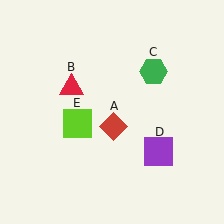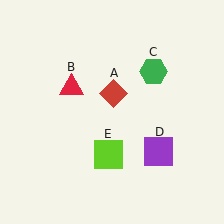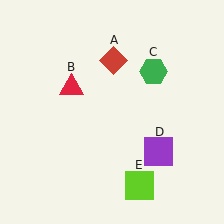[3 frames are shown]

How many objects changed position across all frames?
2 objects changed position: red diamond (object A), lime square (object E).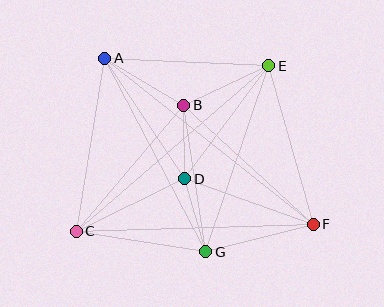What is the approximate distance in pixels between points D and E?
The distance between D and E is approximately 141 pixels.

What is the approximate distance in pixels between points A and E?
The distance between A and E is approximately 164 pixels.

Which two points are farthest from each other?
Points A and F are farthest from each other.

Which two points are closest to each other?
Points B and D are closest to each other.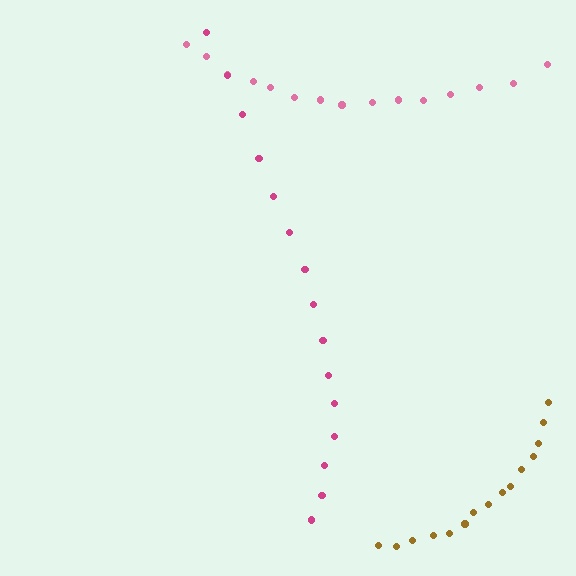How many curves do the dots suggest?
There are 3 distinct paths.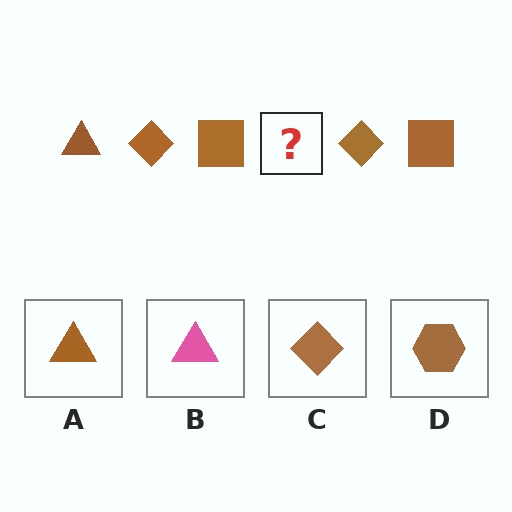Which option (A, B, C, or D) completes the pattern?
A.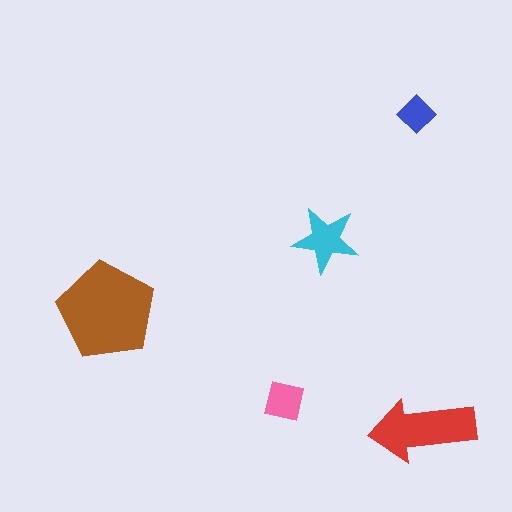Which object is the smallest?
The blue diamond.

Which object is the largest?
The brown pentagon.